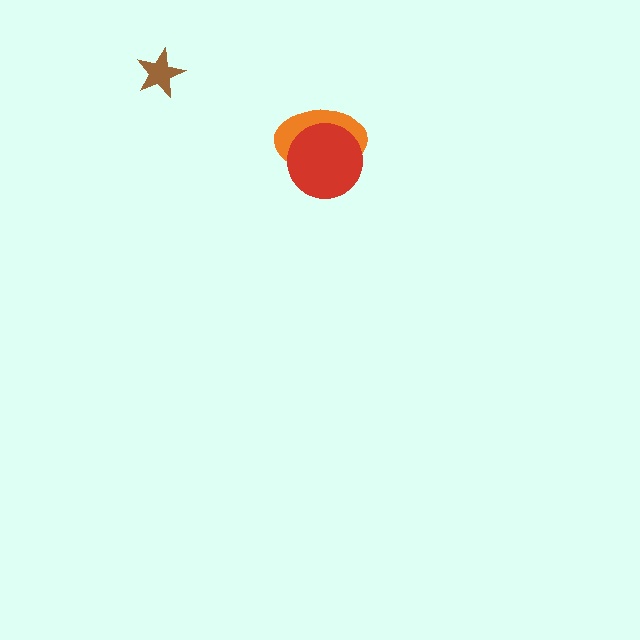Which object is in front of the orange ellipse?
The red circle is in front of the orange ellipse.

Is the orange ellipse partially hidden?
Yes, it is partially covered by another shape.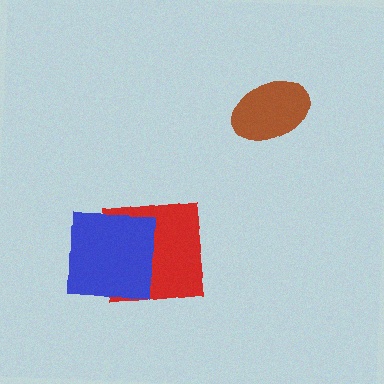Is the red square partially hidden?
Yes, it is partially covered by another shape.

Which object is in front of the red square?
The blue square is in front of the red square.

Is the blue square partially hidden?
No, no other shape covers it.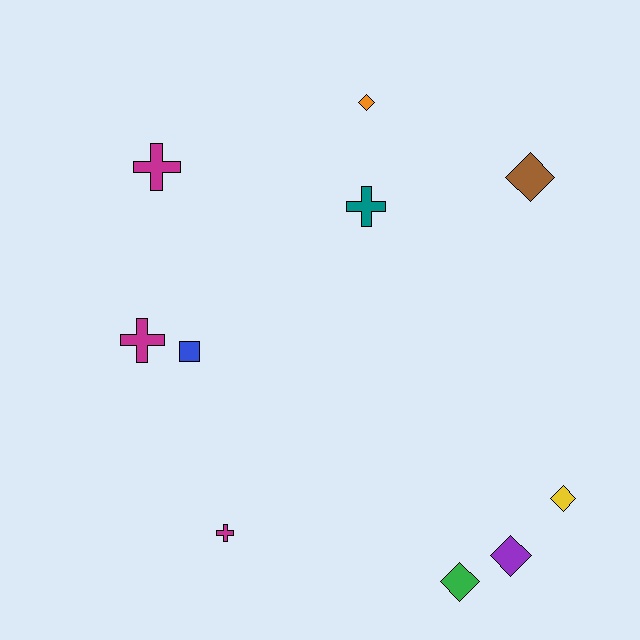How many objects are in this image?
There are 10 objects.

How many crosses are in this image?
There are 4 crosses.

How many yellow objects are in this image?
There is 1 yellow object.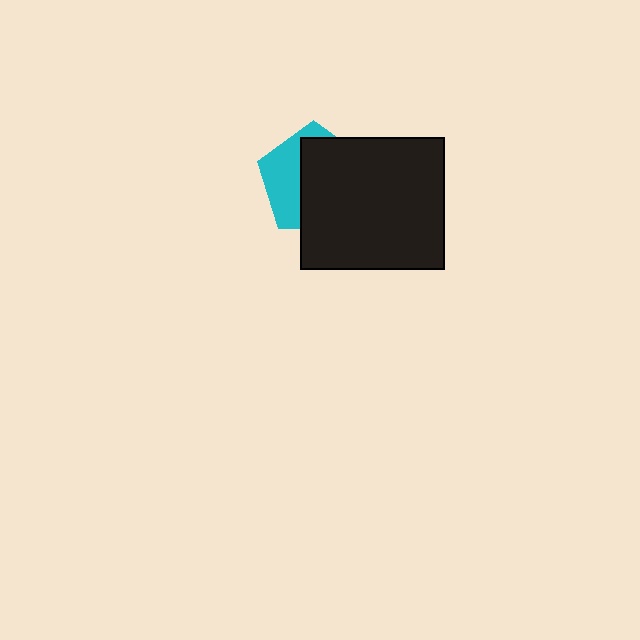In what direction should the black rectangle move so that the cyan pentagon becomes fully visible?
The black rectangle should move right. That is the shortest direction to clear the overlap and leave the cyan pentagon fully visible.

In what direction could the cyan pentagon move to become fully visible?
The cyan pentagon could move left. That would shift it out from behind the black rectangle entirely.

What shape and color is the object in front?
The object in front is a black rectangle.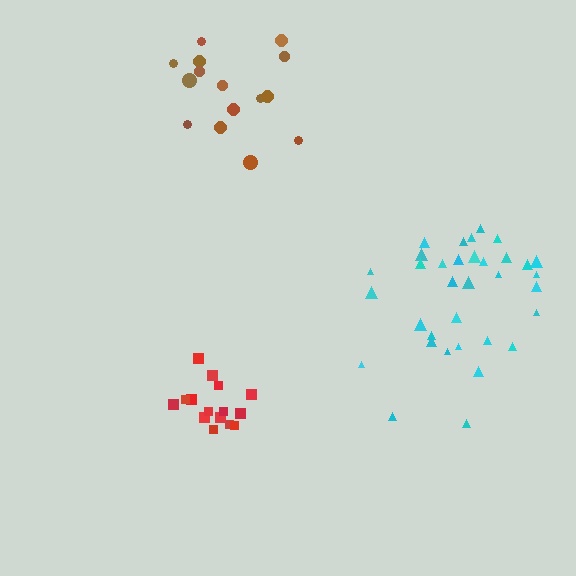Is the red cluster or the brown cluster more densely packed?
Red.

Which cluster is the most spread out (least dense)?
Brown.